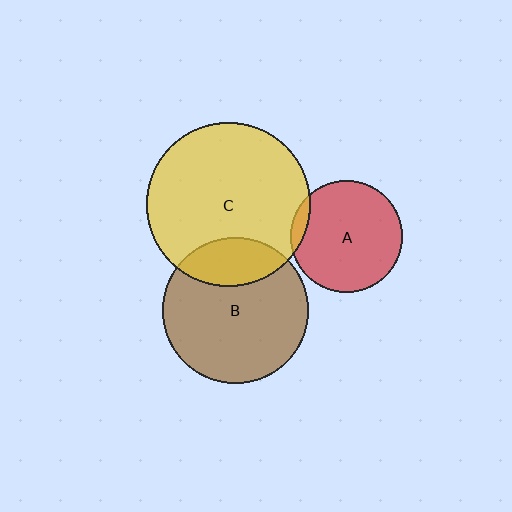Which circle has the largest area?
Circle C (yellow).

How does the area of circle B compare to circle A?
Approximately 1.7 times.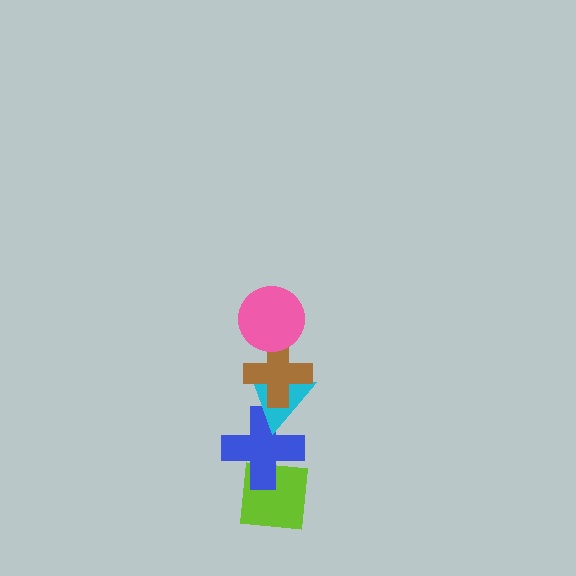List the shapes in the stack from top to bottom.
From top to bottom: the pink circle, the brown cross, the cyan triangle, the blue cross, the lime square.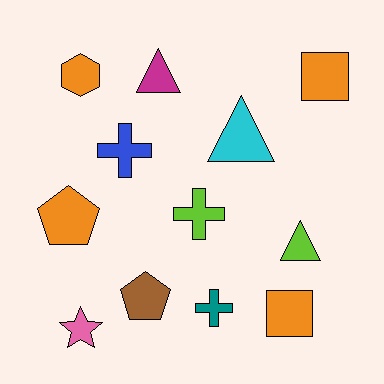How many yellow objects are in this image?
There are no yellow objects.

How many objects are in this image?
There are 12 objects.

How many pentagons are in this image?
There are 2 pentagons.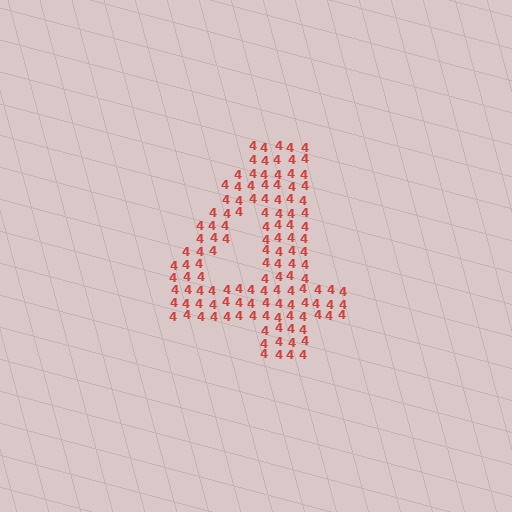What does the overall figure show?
The overall figure shows the digit 4.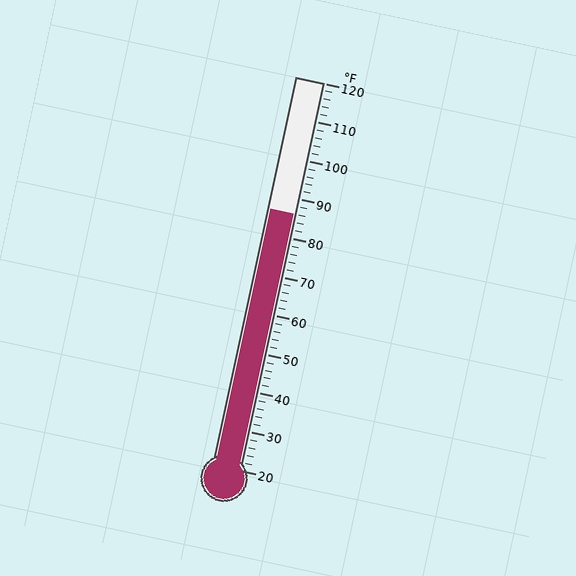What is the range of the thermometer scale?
The thermometer scale ranges from 20°F to 120°F.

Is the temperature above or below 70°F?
The temperature is above 70°F.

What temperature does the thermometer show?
The thermometer shows approximately 86°F.